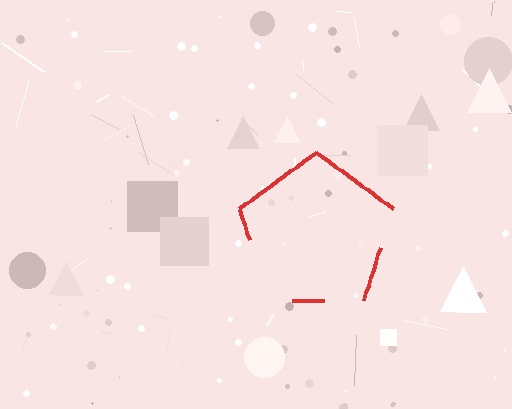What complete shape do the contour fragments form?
The contour fragments form a pentagon.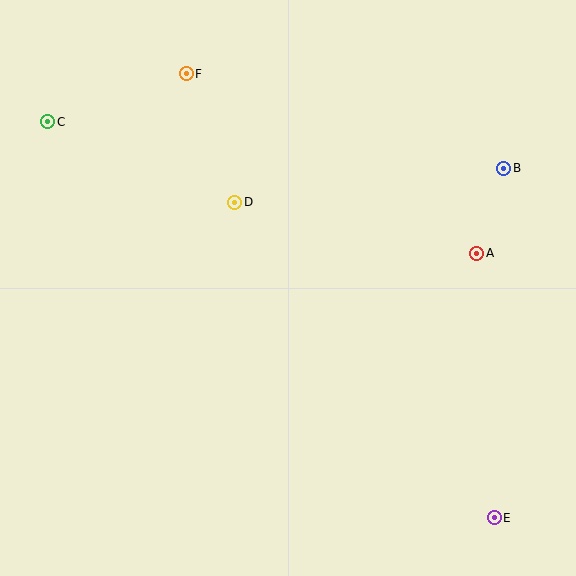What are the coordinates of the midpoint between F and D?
The midpoint between F and D is at (211, 138).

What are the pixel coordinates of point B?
Point B is at (504, 168).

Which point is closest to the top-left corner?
Point C is closest to the top-left corner.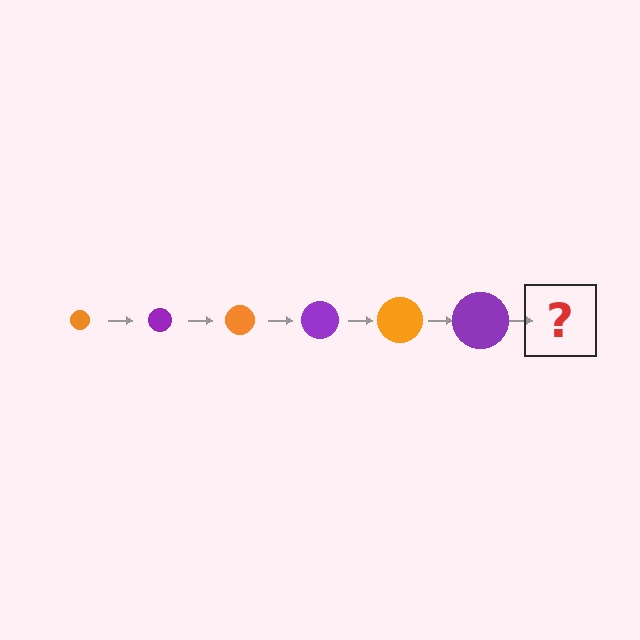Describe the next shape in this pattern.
It should be an orange circle, larger than the previous one.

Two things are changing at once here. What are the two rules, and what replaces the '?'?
The two rules are that the circle grows larger each step and the color cycles through orange and purple. The '?' should be an orange circle, larger than the previous one.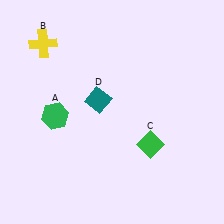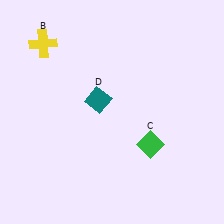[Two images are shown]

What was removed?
The green hexagon (A) was removed in Image 2.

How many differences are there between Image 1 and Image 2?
There is 1 difference between the two images.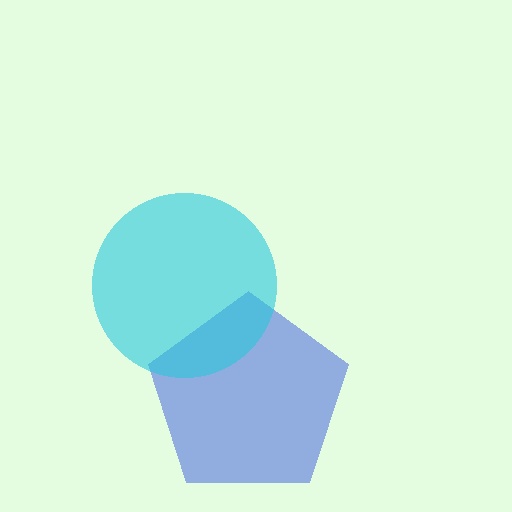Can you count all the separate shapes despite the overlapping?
Yes, there are 2 separate shapes.